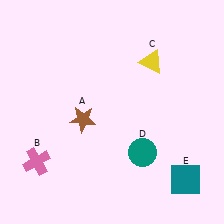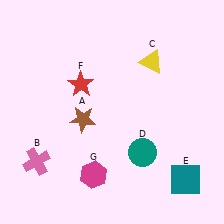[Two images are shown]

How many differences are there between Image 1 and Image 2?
There are 2 differences between the two images.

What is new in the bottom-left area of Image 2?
A magenta hexagon (G) was added in the bottom-left area of Image 2.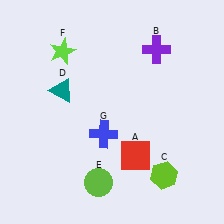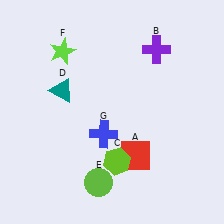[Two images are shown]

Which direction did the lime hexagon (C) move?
The lime hexagon (C) moved left.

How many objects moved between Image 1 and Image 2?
1 object moved between the two images.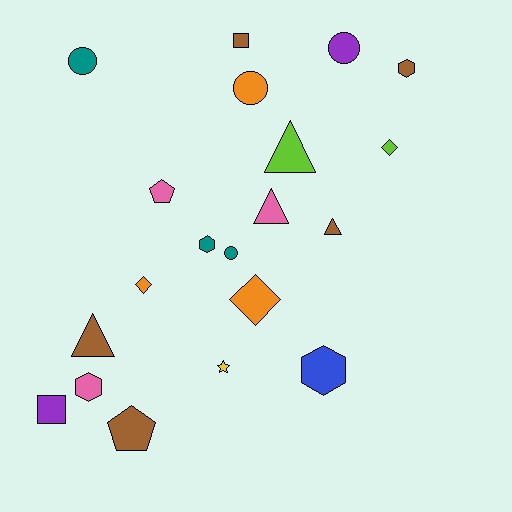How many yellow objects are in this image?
There is 1 yellow object.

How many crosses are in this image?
There are no crosses.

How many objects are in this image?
There are 20 objects.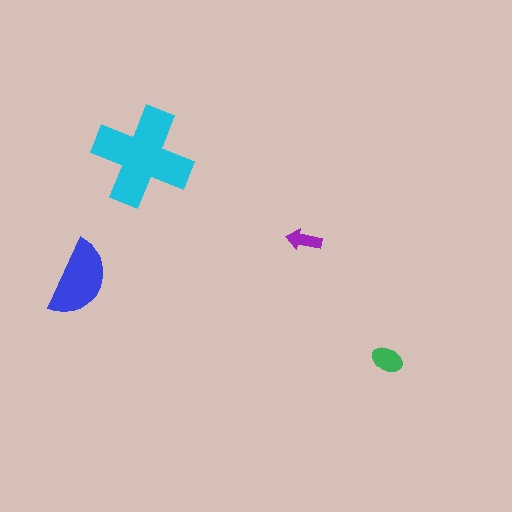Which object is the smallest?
The purple arrow.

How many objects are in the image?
There are 4 objects in the image.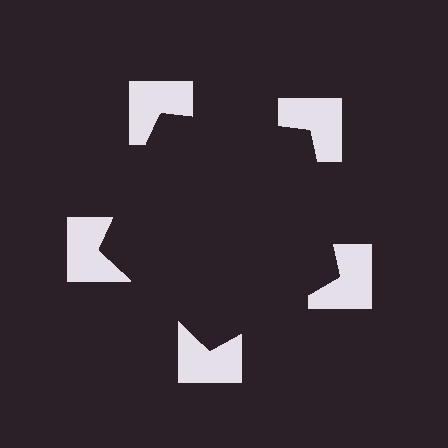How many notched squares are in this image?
There are 5 — one at each vertex of the illusory pentagon.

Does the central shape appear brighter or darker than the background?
It typically appears slightly darker than the background, even though no actual brightness change is drawn.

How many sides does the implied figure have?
5 sides.